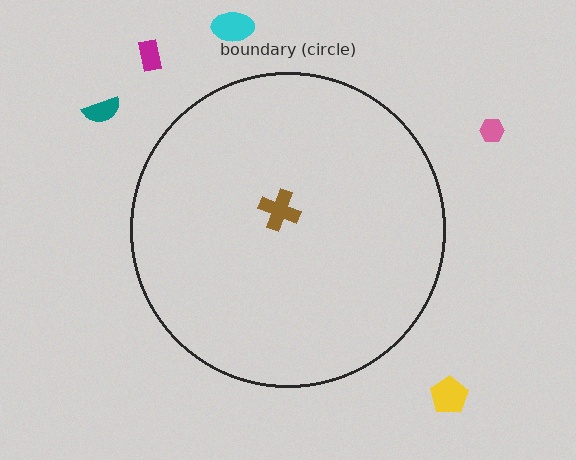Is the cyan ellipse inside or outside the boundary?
Outside.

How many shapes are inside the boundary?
1 inside, 5 outside.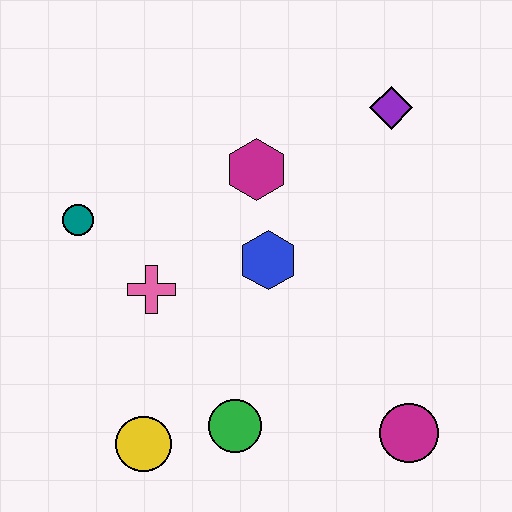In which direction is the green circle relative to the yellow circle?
The green circle is to the right of the yellow circle.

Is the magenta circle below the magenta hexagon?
Yes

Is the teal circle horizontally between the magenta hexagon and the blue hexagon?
No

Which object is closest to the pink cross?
The teal circle is closest to the pink cross.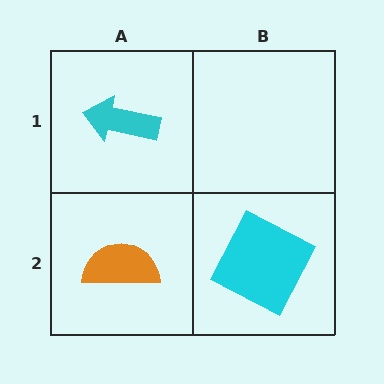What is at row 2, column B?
A cyan square.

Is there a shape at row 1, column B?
No, that cell is empty.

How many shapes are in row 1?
1 shape.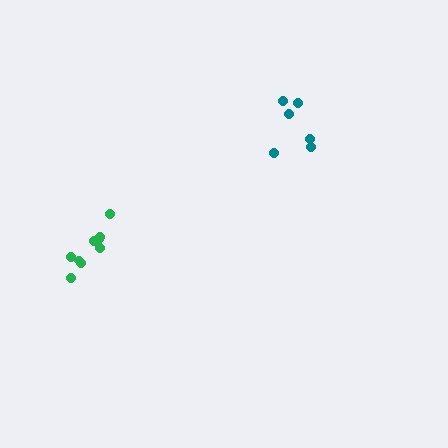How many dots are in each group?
Group 1: 6 dots, Group 2: 9 dots (15 total).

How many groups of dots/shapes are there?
There are 2 groups.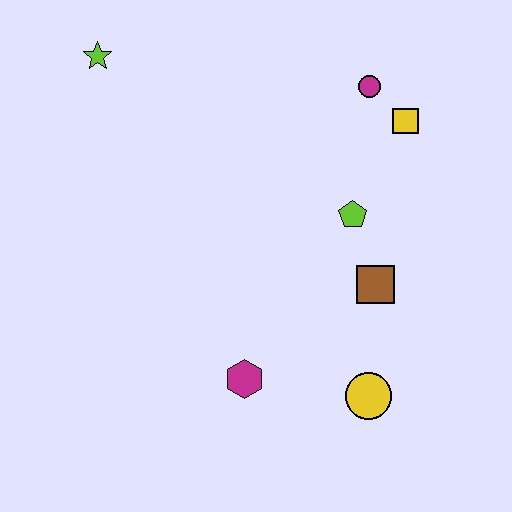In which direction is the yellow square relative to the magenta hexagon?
The yellow square is above the magenta hexagon.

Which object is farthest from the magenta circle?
The magenta hexagon is farthest from the magenta circle.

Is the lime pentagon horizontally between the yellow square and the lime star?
Yes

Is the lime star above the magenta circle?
Yes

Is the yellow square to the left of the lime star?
No